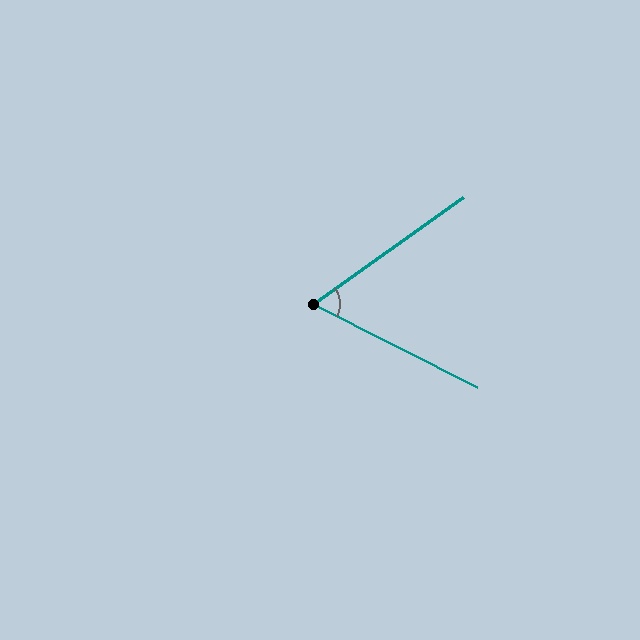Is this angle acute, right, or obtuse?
It is acute.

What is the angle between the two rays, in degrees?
Approximately 62 degrees.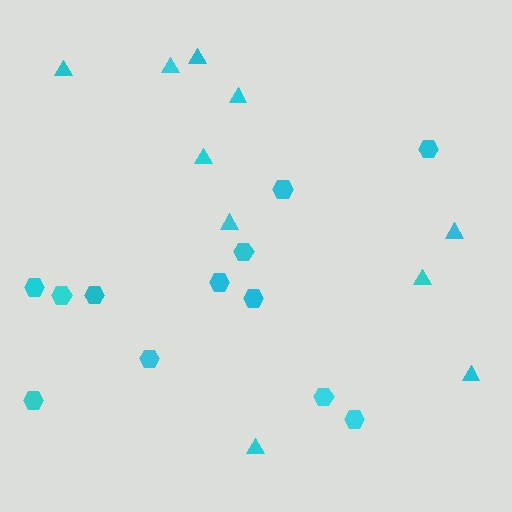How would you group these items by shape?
There are 2 groups: one group of hexagons (12) and one group of triangles (10).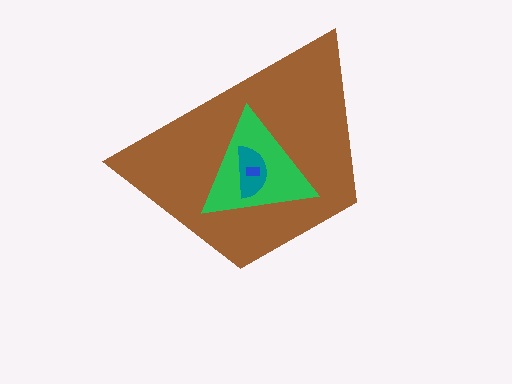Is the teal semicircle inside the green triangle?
Yes.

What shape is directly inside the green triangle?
The teal semicircle.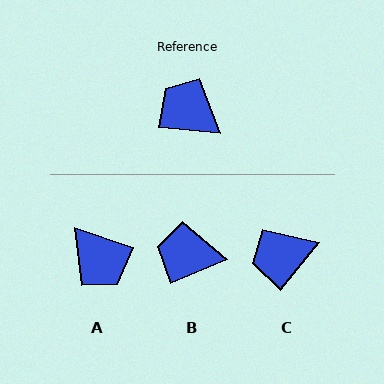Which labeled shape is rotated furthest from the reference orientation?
A, about 166 degrees away.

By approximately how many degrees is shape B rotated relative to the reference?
Approximately 29 degrees counter-clockwise.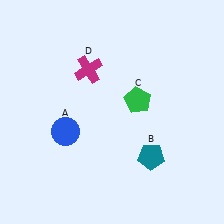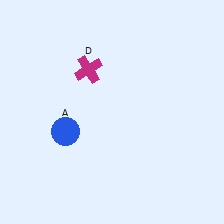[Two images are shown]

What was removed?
The teal pentagon (B), the green pentagon (C) were removed in Image 2.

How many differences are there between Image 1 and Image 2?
There are 2 differences between the two images.